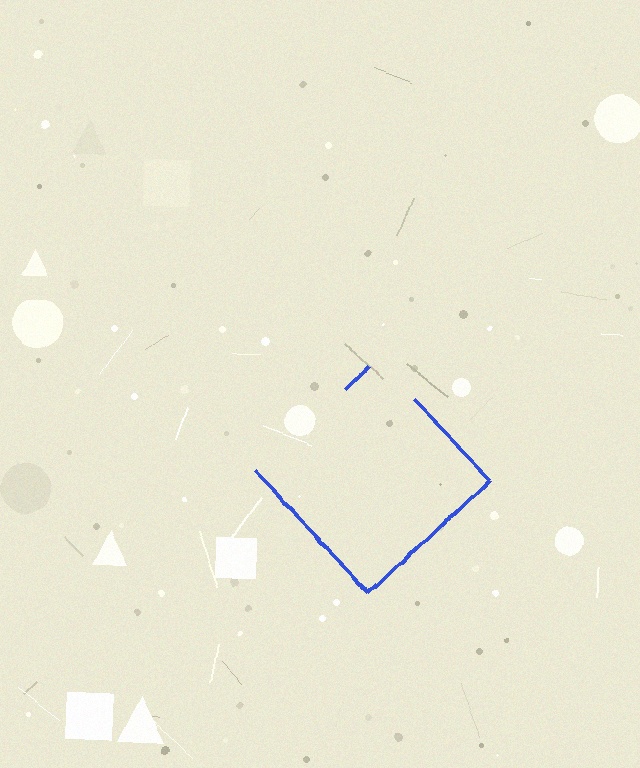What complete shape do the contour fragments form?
The contour fragments form a diamond.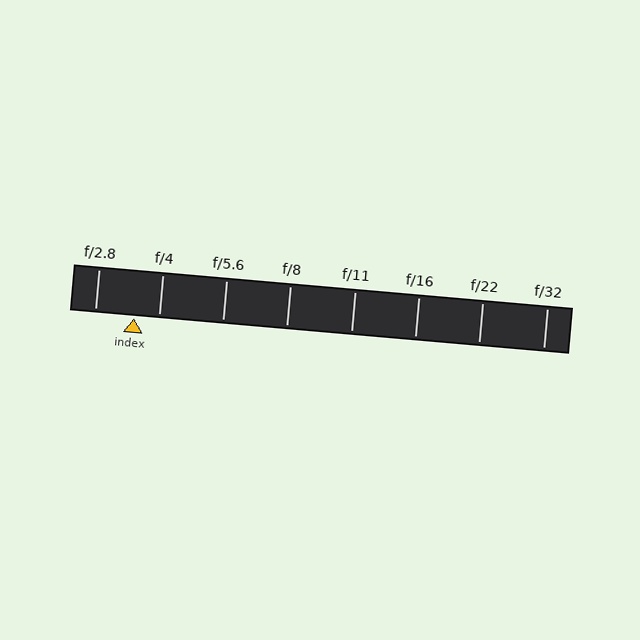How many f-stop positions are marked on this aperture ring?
There are 8 f-stop positions marked.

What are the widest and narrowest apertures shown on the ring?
The widest aperture shown is f/2.8 and the narrowest is f/32.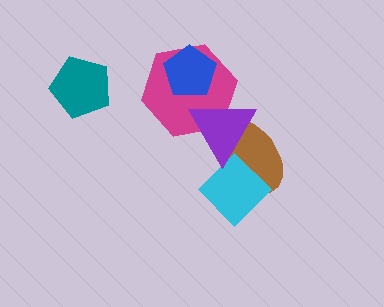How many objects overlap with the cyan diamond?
2 objects overlap with the cyan diamond.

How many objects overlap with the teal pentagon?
0 objects overlap with the teal pentagon.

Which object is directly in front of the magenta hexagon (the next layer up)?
The purple triangle is directly in front of the magenta hexagon.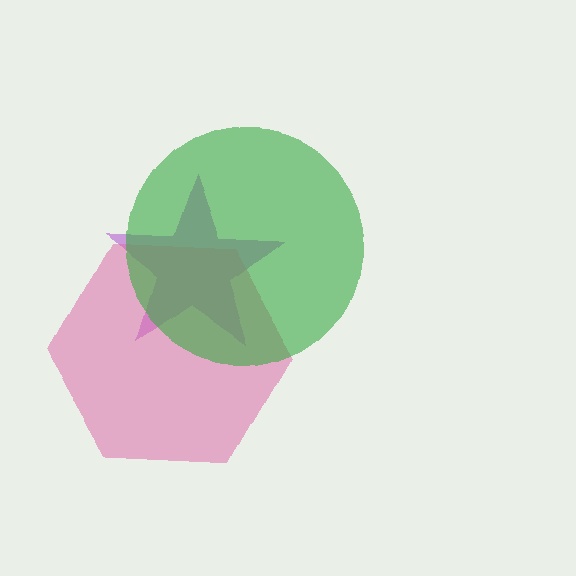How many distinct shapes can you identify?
There are 3 distinct shapes: a purple star, a pink hexagon, a green circle.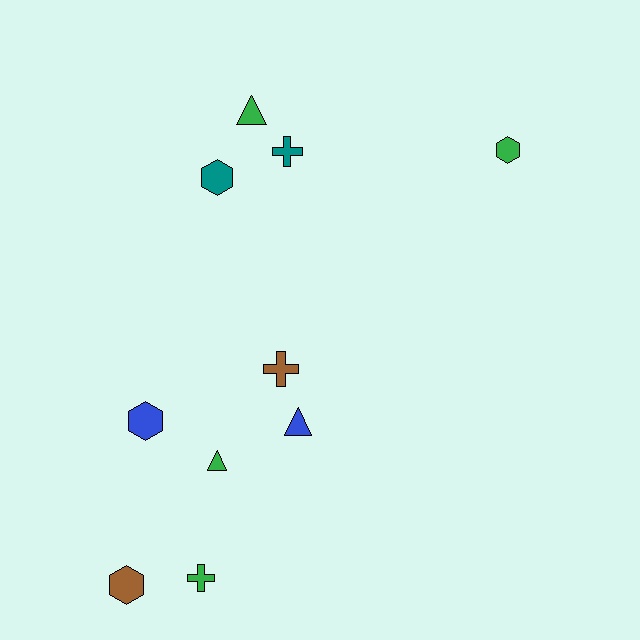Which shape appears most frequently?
Hexagon, with 4 objects.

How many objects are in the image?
There are 10 objects.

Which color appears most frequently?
Green, with 4 objects.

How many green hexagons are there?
There is 1 green hexagon.